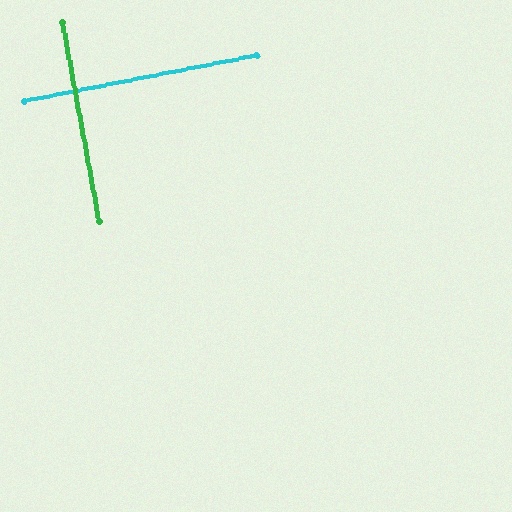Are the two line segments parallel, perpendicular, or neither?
Perpendicular — they meet at approximately 89°.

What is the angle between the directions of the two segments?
Approximately 89 degrees.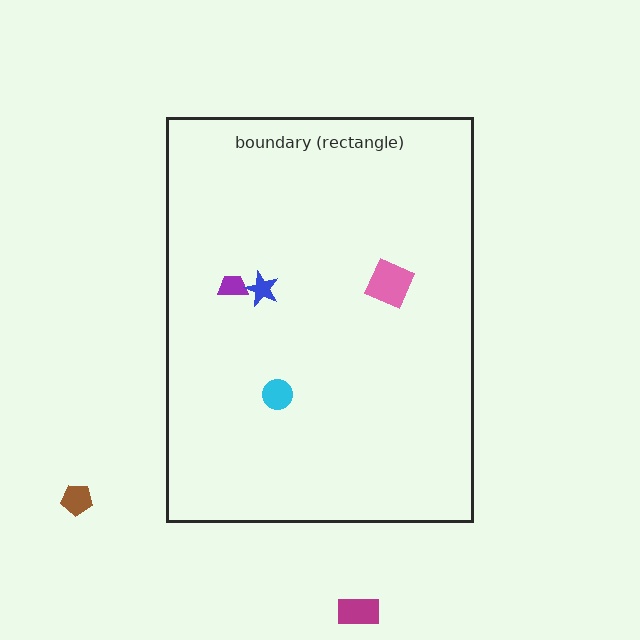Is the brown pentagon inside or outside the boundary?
Outside.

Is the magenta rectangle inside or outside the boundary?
Outside.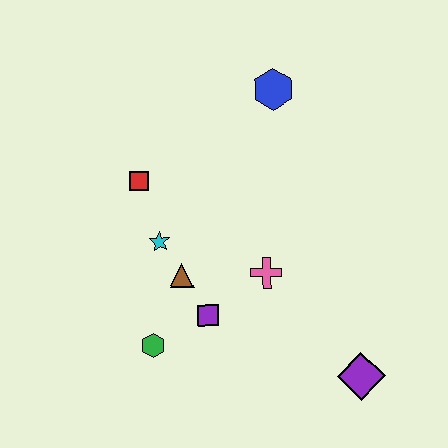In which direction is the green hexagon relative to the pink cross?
The green hexagon is to the left of the pink cross.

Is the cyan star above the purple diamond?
Yes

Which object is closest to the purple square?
The brown triangle is closest to the purple square.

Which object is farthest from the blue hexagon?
The purple diamond is farthest from the blue hexagon.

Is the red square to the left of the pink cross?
Yes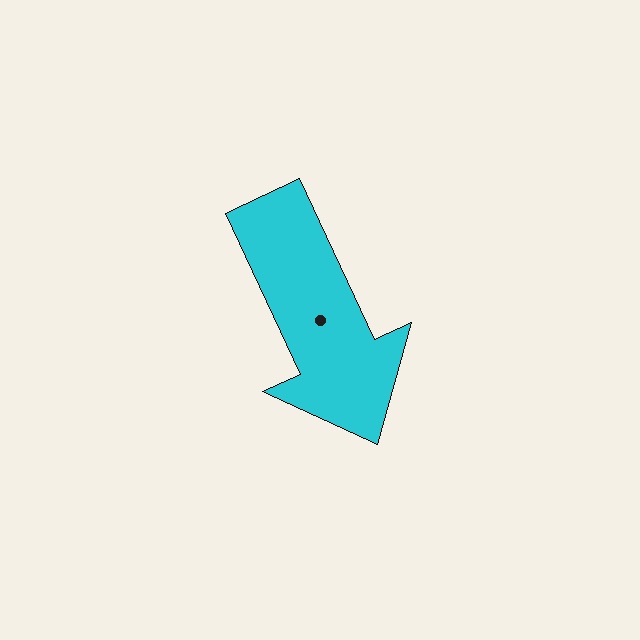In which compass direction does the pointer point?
Southeast.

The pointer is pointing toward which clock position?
Roughly 5 o'clock.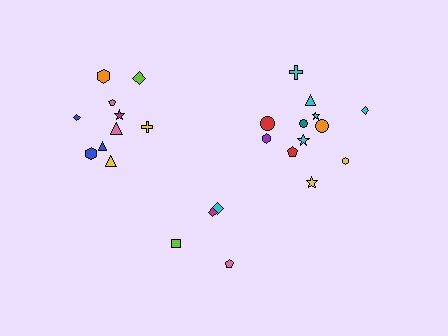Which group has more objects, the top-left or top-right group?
The top-right group.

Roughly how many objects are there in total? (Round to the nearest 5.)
Roughly 25 objects in total.